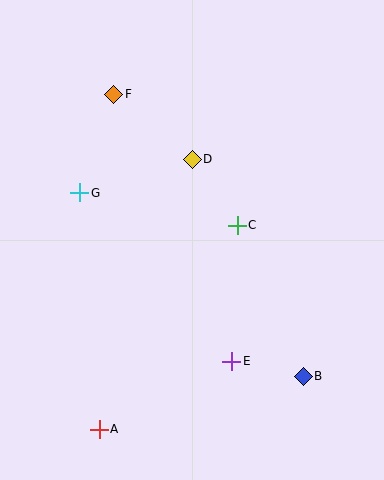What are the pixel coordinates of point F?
Point F is at (114, 94).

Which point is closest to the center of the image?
Point C at (237, 225) is closest to the center.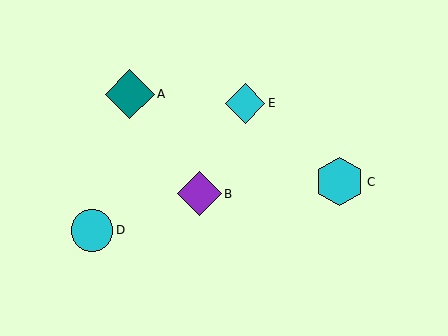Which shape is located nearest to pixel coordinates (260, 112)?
The cyan diamond (labeled E) at (245, 103) is nearest to that location.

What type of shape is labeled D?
Shape D is a cyan circle.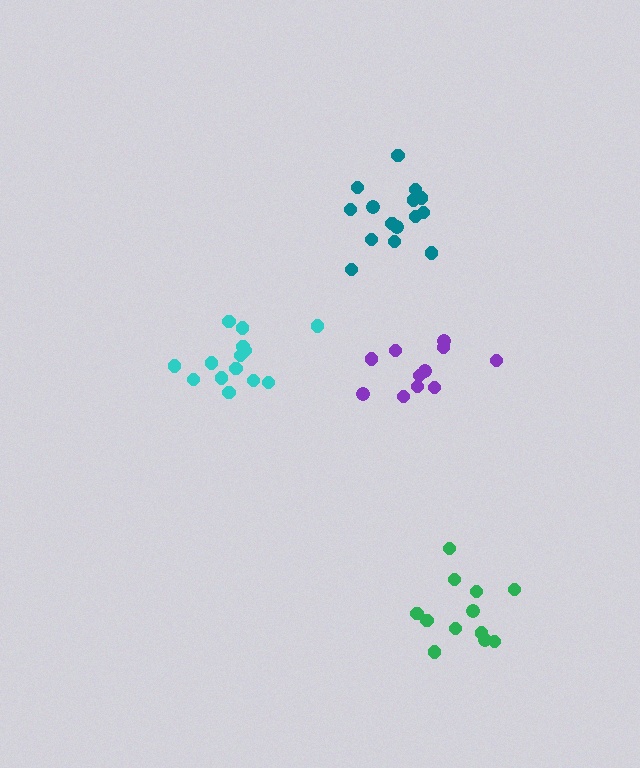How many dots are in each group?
Group 1: 14 dots, Group 2: 12 dots, Group 3: 15 dots, Group 4: 11 dots (52 total).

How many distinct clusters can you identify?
There are 4 distinct clusters.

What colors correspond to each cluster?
The clusters are colored: cyan, green, teal, purple.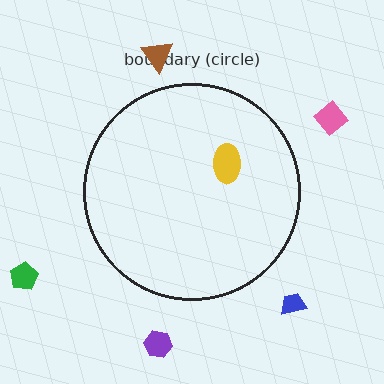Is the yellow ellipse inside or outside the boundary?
Inside.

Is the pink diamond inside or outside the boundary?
Outside.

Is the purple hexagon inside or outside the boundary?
Outside.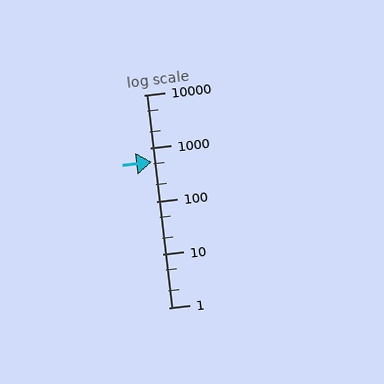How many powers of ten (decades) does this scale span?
The scale spans 4 decades, from 1 to 10000.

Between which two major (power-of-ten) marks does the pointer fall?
The pointer is between 100 and 1000.